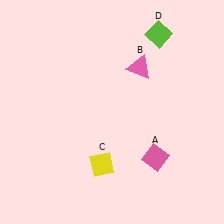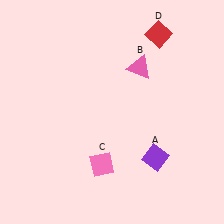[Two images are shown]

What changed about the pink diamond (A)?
In Image 1, A is pink. In Image 2, it changed to purple.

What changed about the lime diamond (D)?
In Image 1, D is lime. In Image 2, it changed to red.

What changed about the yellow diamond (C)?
In Image 1, C is yellow. In Image 2, it changed to pink.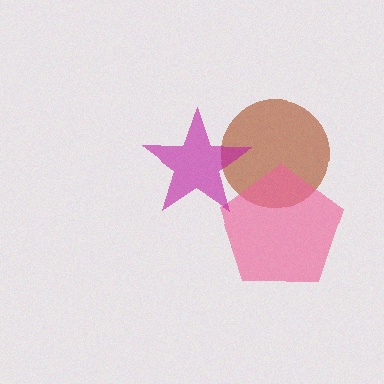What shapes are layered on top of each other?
The layered shapes are: a brown circle, a pink pentagon, a magenta star.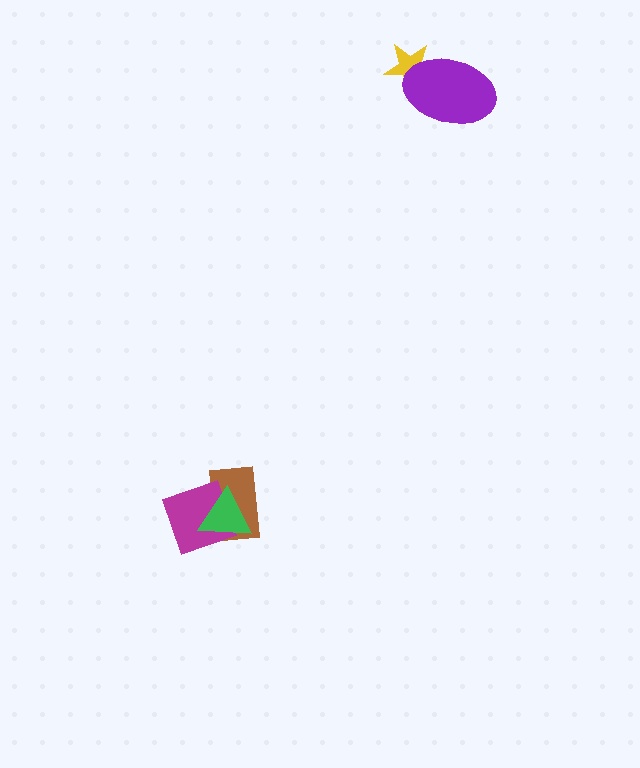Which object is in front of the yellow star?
The purple ellipse is in front of the yellow star.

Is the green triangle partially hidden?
No, no other shape covers it.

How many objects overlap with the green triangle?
2 objects overlap with the green triangle.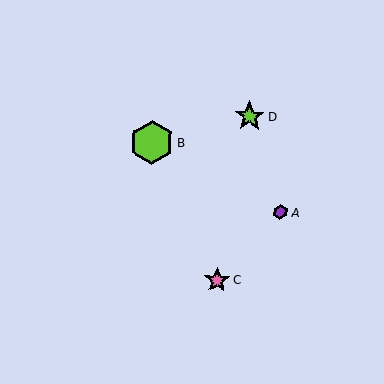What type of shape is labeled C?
Shape C is a pink star.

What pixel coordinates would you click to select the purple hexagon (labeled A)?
Click at (280, 212) to select the purple hexagon A.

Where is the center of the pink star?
The center of the pink star is at (217, 280).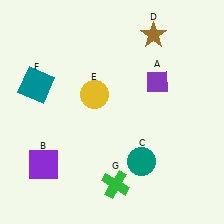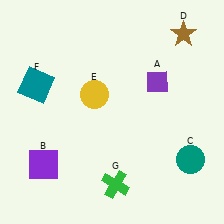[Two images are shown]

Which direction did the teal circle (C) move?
The teal circle (C) moved right.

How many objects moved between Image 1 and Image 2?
2 objects moved between the two images.